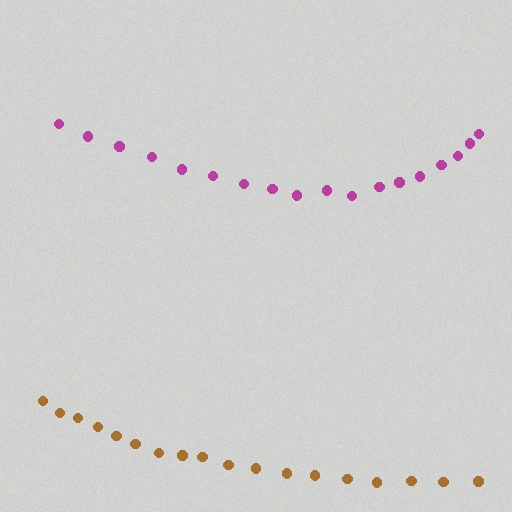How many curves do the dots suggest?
There are 2 distinct paths.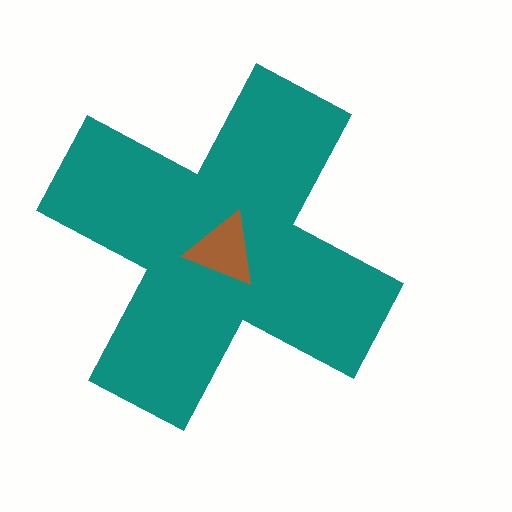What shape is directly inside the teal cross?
The brown triangle.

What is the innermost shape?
The brown triangle.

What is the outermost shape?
The teal cross.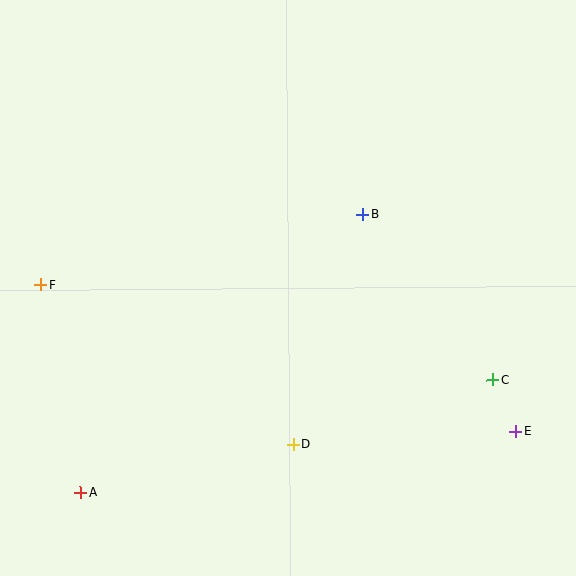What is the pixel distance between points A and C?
The distance between A and C is 427 pixels.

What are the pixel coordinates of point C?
Point C is at (492, 380).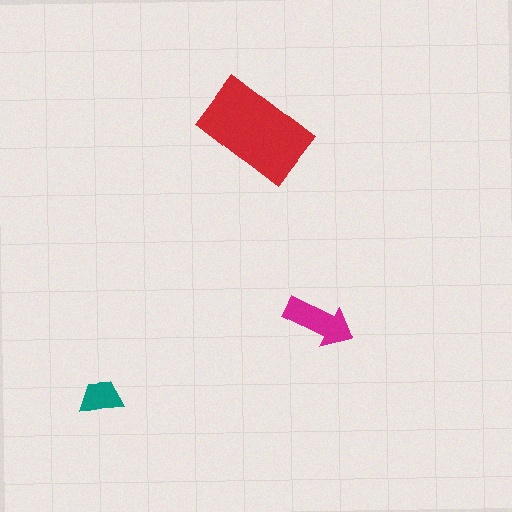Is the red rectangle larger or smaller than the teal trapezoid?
Larger.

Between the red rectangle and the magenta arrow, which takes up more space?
The red rectangle.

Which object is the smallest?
The teal trapezoid.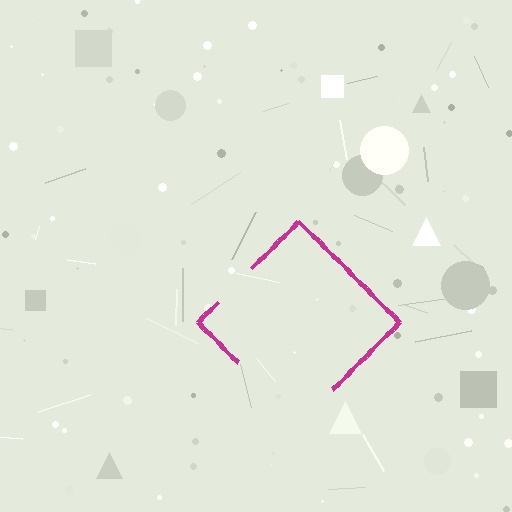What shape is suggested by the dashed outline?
The dashed outline suggests a diamond.